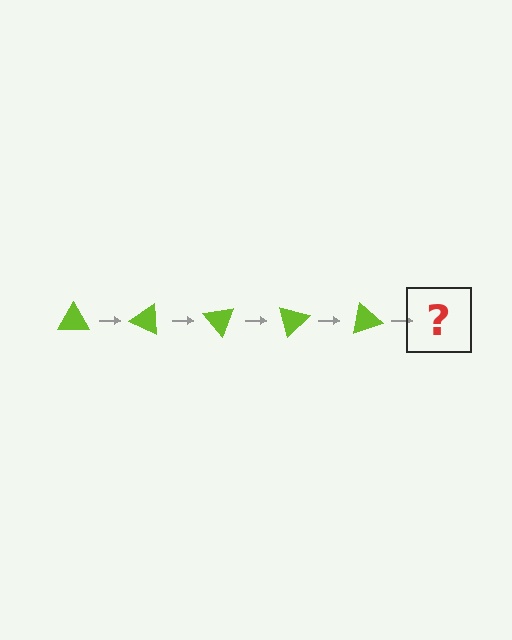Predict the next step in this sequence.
The next step is a lime triangle rotated 125 degrees.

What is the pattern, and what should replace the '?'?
The pattern is that the triangle rotates 25 degrees each step. The '?' should be a lime triangle rotated 125 degrees.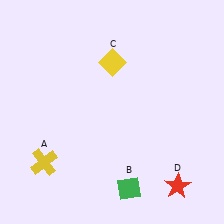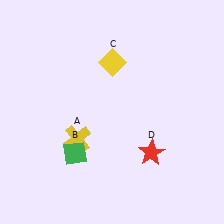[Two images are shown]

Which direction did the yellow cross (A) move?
The yellow cross (A) moved right.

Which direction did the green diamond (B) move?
The green diamond (B) moved left.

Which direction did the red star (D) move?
The red star (D) moved up.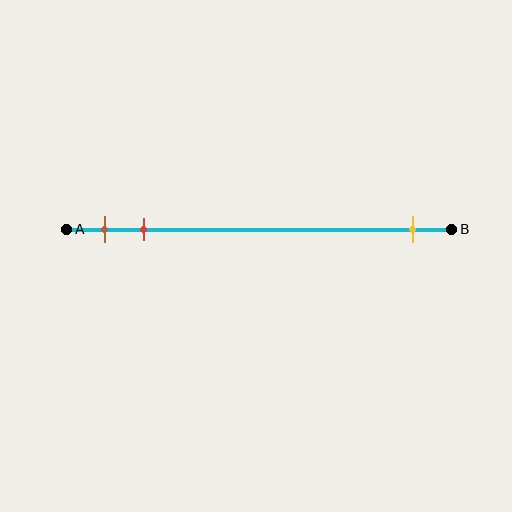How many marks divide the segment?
There are 3 marks dividing the segment.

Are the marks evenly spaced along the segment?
No, the marks are not evenly spaced.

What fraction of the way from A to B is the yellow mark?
The yellow mark is approximately 90% (0.9) of the way from A to B.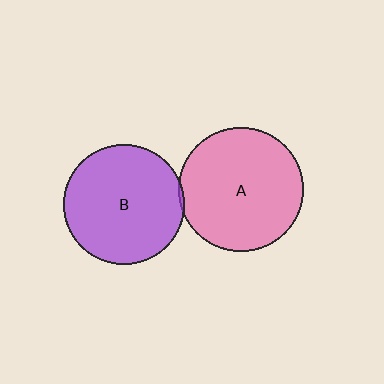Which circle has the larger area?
Circle A (pink).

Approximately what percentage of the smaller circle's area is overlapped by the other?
Approximately 5%.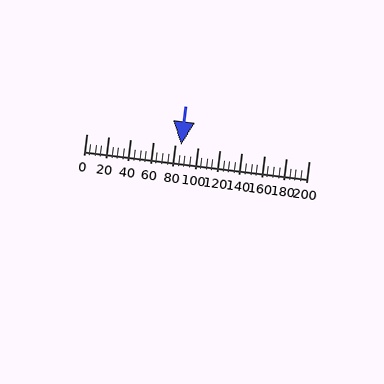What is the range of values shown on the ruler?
The ruler shows values from 0 to 200.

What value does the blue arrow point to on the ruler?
The blue arrow points to approximately 85.